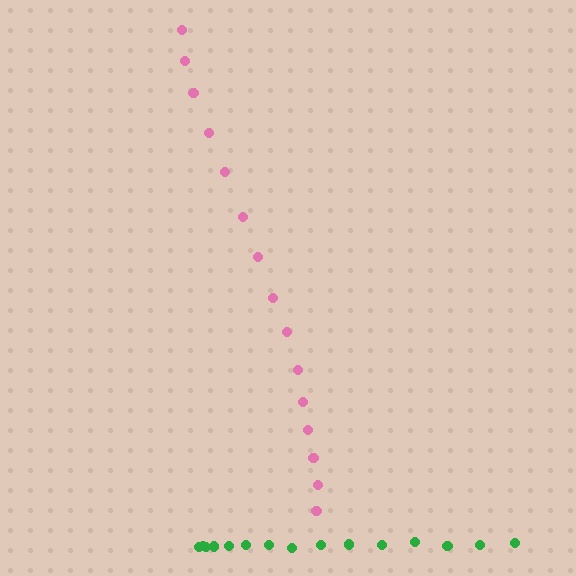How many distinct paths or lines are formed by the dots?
There are 2 distinct paths.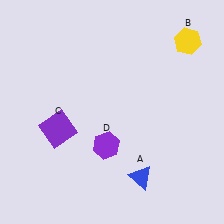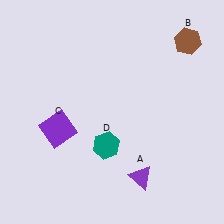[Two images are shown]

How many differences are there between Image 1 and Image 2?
There are 3 differences between the two images.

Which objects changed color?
A changed from blue to purple. B changed from yellow to brown. D changed from purple to teal.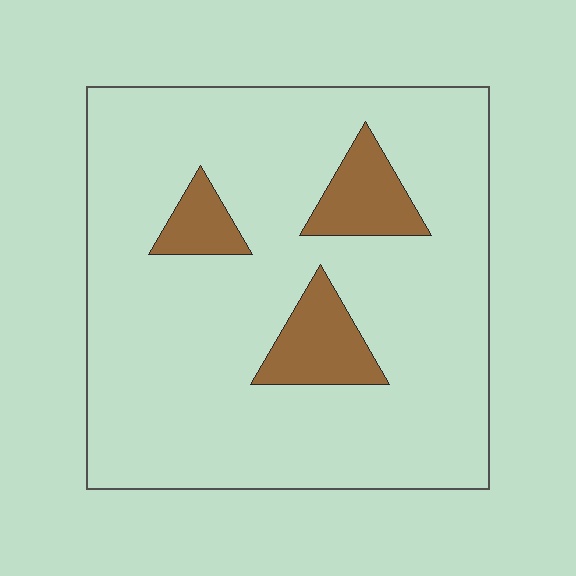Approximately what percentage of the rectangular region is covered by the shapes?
Approximately 15%.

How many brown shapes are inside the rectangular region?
3.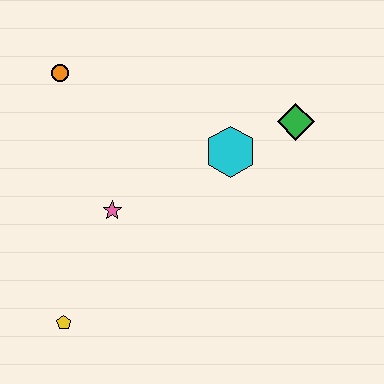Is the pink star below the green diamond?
Yes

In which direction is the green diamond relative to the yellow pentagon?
The green diamond is to the right of the yellow pentagon.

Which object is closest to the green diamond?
The cyan hexagon is closest to the green diamond.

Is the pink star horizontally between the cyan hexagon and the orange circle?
Yes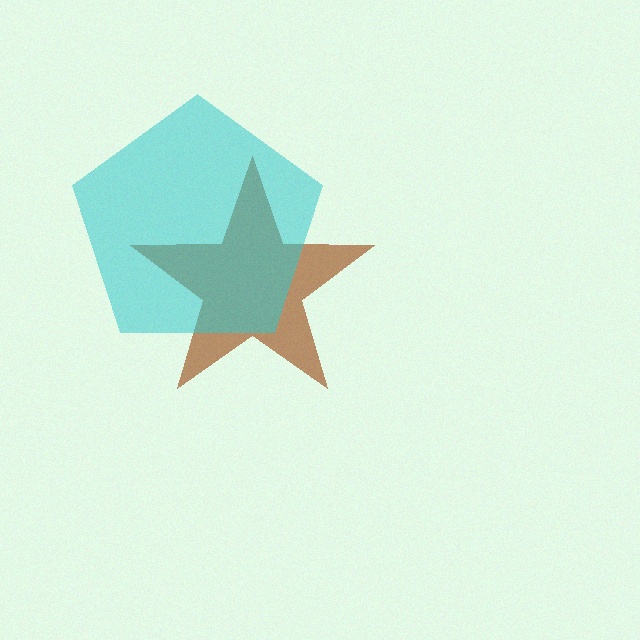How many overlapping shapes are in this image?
There are 2 overlapping shapes in the image.